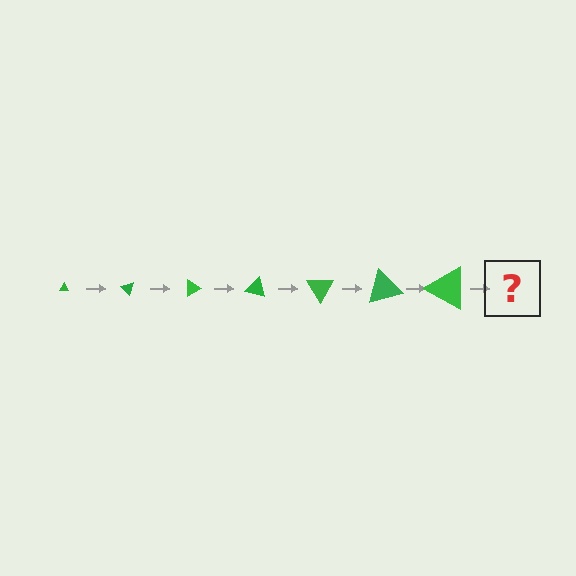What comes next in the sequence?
The next element should be a triangle, larger than the previous one and rotated 315 degrees from the start.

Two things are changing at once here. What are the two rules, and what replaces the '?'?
The two rules are that the triangle grows larger each step and it rotates 45 degrees each step. The '?' should be a triangle, larger than the previous one and rotated 315 degrees from the start.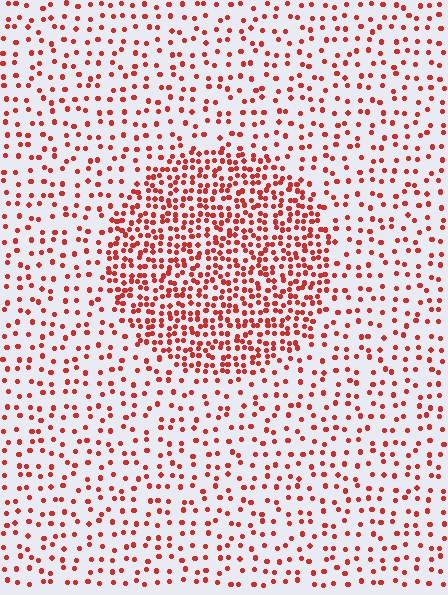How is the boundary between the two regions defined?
The boundary is defined by a change in element density (approximately 2.5x ratio). All elements are the same color, size, and shape.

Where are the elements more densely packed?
The elements are more densely packed inside the circle boundary.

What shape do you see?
I see a circle.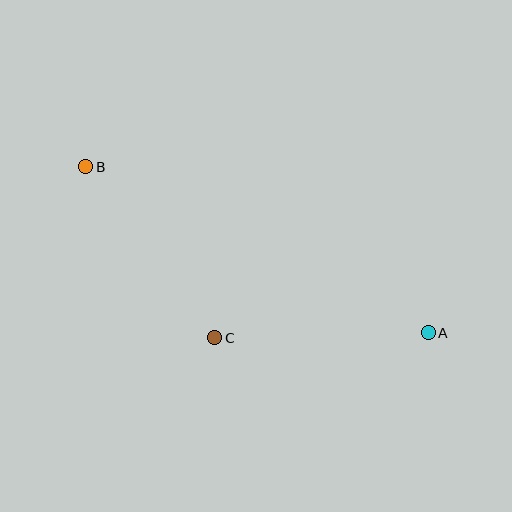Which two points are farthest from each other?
Points A and B are farthest from each other.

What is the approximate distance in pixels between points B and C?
The distance between B and C is approximately 214 pixels.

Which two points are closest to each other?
Points A and C are closest to each other.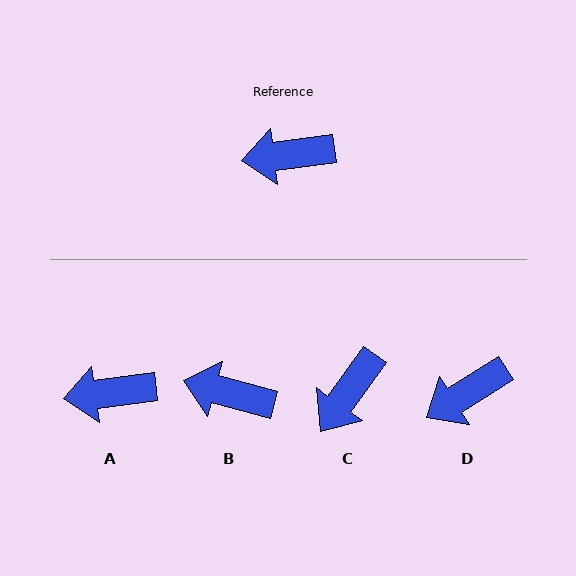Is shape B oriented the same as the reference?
No, it is off by about 23 degrees.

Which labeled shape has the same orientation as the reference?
A.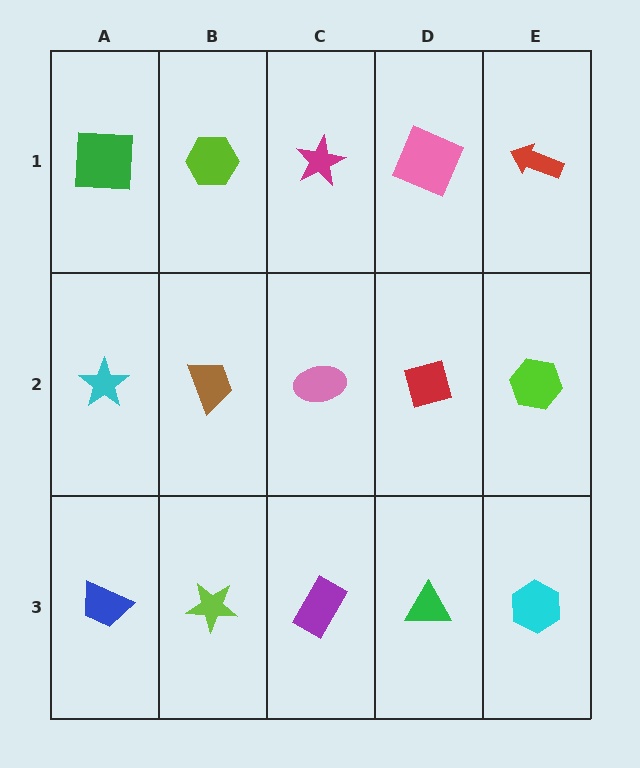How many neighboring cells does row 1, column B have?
3.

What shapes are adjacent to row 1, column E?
A lime hexagon (row 2, column E), a pink square (row 1, column D).